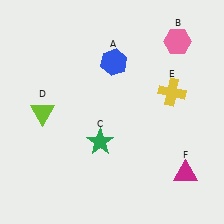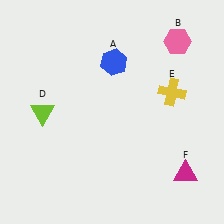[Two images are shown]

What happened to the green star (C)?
The green star (C) was removed in Image 2. It was in the bottom-left area of Image 1.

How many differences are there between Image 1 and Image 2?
There is 1 difference between the two images.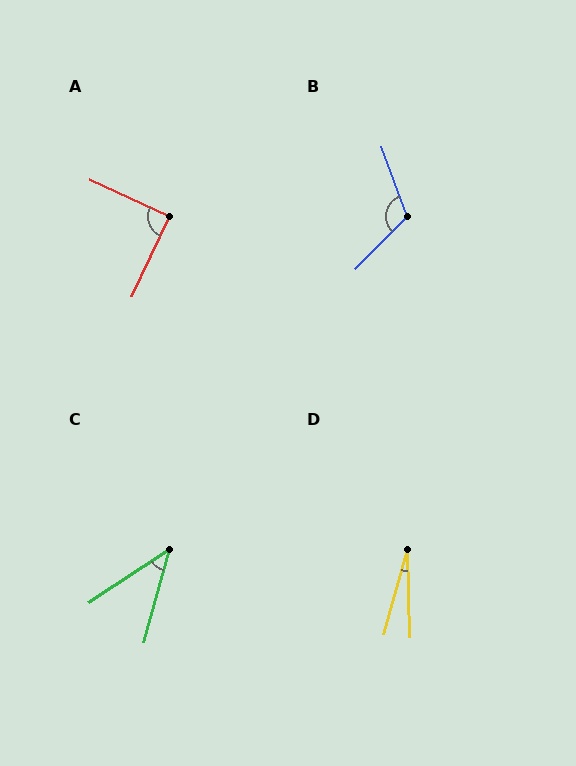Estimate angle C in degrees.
Approximately 41 degrees.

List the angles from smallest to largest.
D (17°), C (41°), A (90°), B (115°).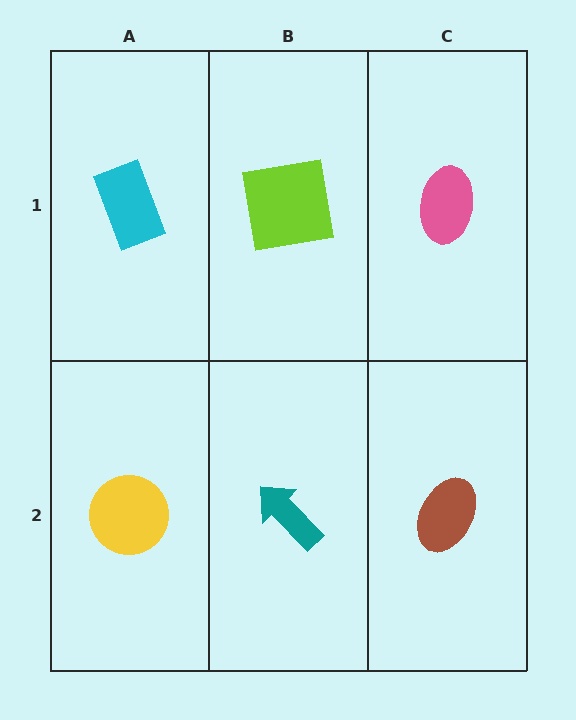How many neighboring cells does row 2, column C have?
2.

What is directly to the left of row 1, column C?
A lime square.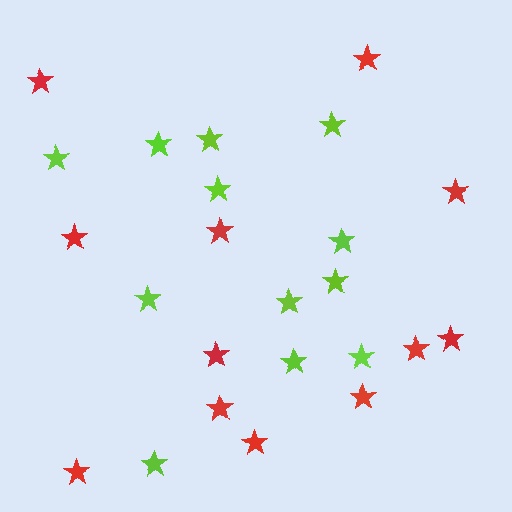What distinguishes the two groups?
There are 2 groups: one group of red stars (12) and one group of lime stars (12).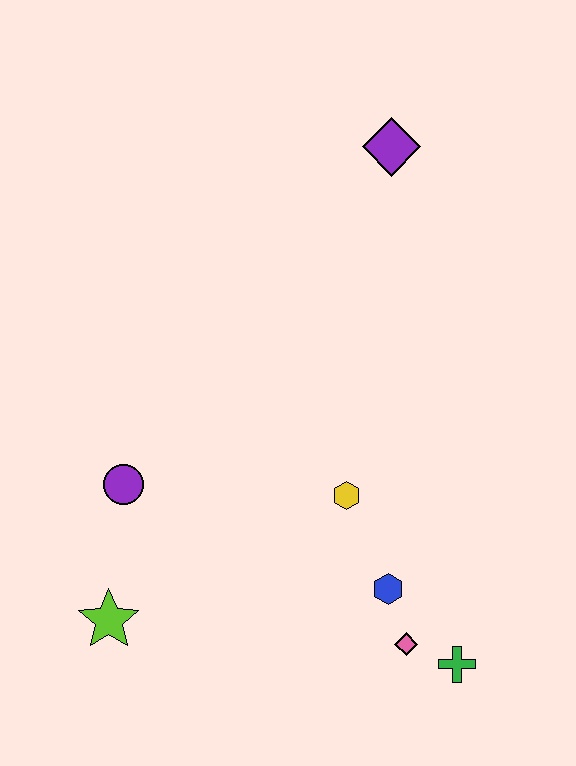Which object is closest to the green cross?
The pink diamond is closest to the green cross.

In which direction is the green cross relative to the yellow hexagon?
The green cross is below the yellow hexagon.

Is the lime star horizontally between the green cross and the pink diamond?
No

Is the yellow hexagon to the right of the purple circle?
Yes